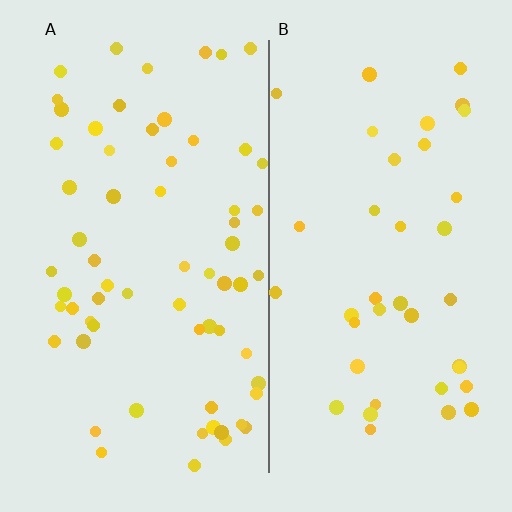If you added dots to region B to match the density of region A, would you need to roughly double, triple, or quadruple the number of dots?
Approximately double.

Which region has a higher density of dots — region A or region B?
A (the left).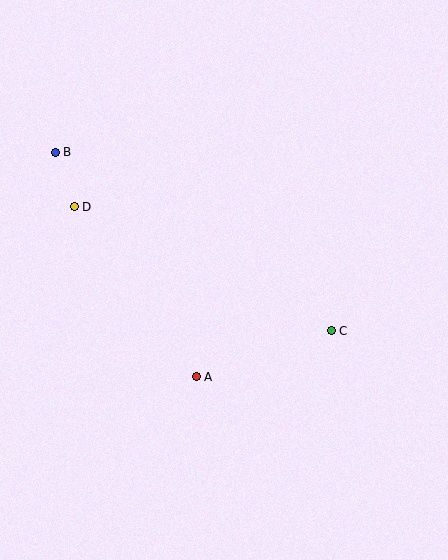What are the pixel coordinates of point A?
Point A is at (196, 377).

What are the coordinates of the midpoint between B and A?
The midpoint between B and A is at (126, 264).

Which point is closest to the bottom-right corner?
Point C is closest to the bottom-right corner.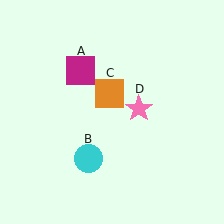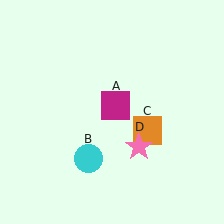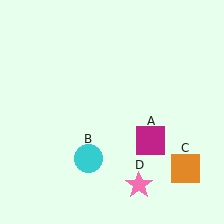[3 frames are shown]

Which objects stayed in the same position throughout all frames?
Cyan circle (object B) remained stationary.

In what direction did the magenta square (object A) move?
The magenta square (object A) moved down and to the right.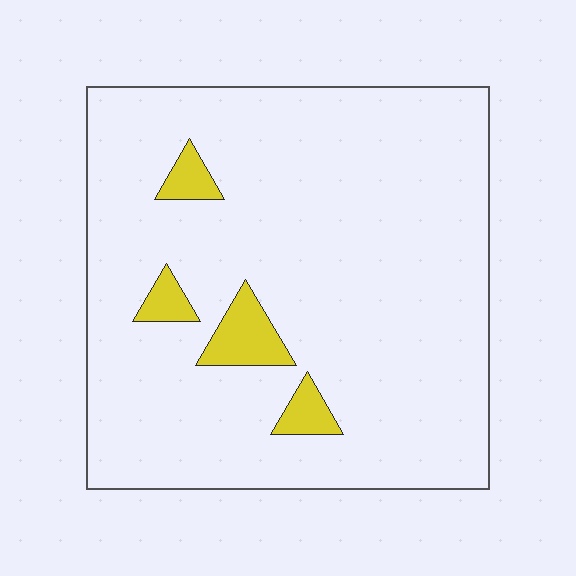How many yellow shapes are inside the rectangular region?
4.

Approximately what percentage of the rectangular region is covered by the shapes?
Approximately 5%.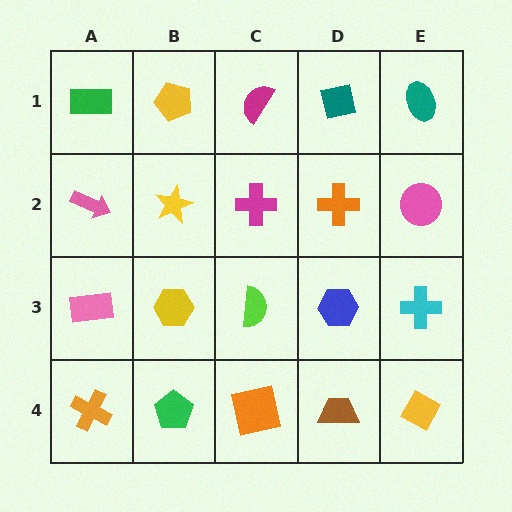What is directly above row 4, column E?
A cyan cross.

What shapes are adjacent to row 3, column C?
A magenta cross (row 2, column C), an orange square (row 4, column C), a yellow hexagon (row 3, column B), a blue hexagon (row 3, column D).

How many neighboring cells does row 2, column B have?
4.